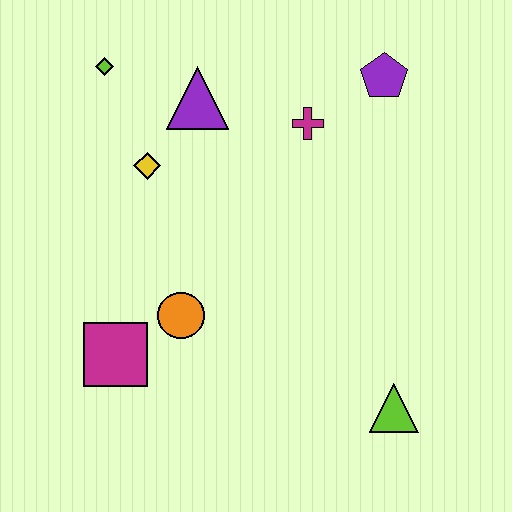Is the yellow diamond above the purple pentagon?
No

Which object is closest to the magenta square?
The orange circle is closest to the magenta square.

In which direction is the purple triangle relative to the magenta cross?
The purple triangle is to the left of the magenta cross.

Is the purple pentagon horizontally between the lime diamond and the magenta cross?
No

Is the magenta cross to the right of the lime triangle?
No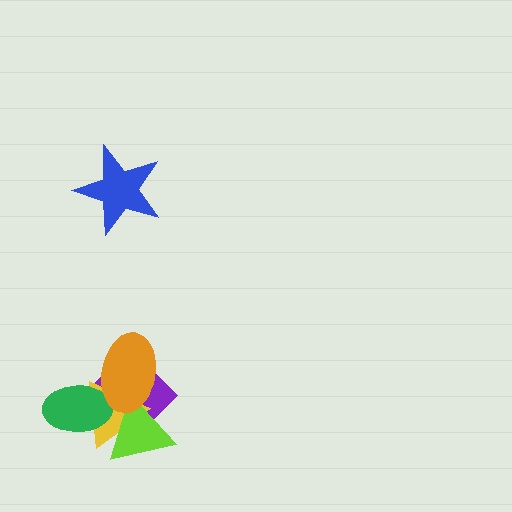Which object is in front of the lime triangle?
The orange ellipse is in front of the lime triangle.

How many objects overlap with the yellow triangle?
4 objects overlap with the yellow triangle.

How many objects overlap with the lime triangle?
4 objects overlap with the lime triangle.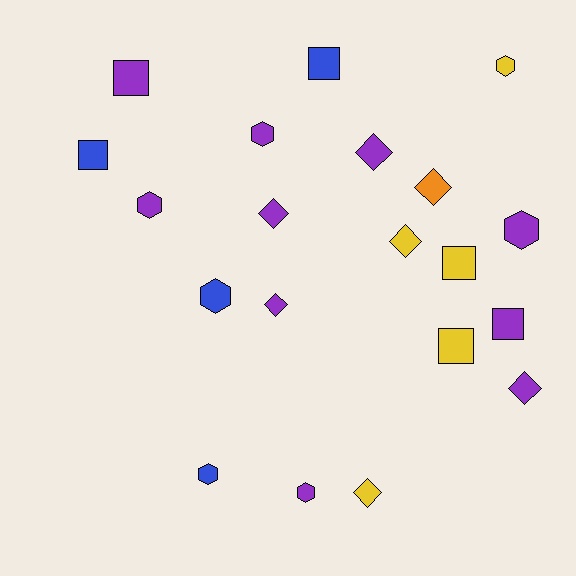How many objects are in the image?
There are 20 objects.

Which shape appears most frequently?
Diamond, with 7 objects.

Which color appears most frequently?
Purple, with 10 objects.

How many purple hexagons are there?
There are 4 purple hexagons.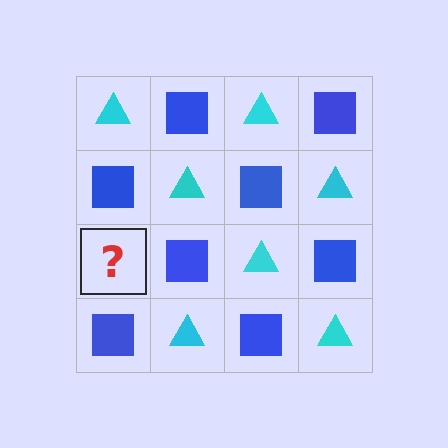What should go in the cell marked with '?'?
The missing cell should contain a cyan triangle.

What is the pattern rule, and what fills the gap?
The rule is that it alternates cyan triangle and blue square in a checkerboard pattern. The gap should be filled with a cyan triangle.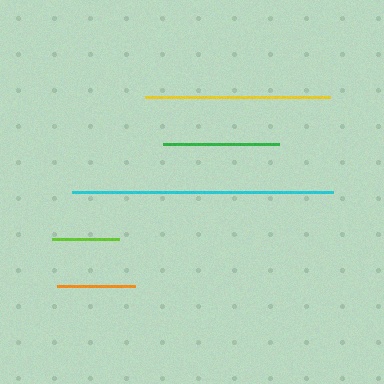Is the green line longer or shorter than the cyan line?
The cyan line is longer than the green line.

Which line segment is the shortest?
The lime line is the shortest at approximately 67 pixels.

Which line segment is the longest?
The cyan line is the longest at approximately 261 pixels.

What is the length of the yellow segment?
The yellow segment is approximately 185 pixels long.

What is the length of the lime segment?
The lime segment is approximately 67 pixels long.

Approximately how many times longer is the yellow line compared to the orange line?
The yellow line is approximately 2.4 times the length of the orange line.